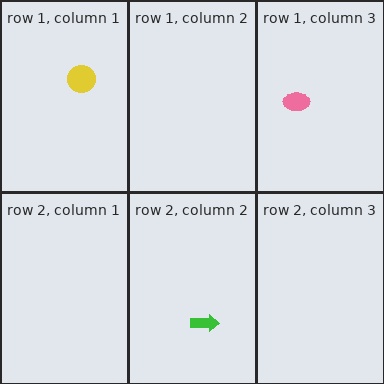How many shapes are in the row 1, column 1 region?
1.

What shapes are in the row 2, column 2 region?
The green arrow.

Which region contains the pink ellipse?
The row 1, column 3 region.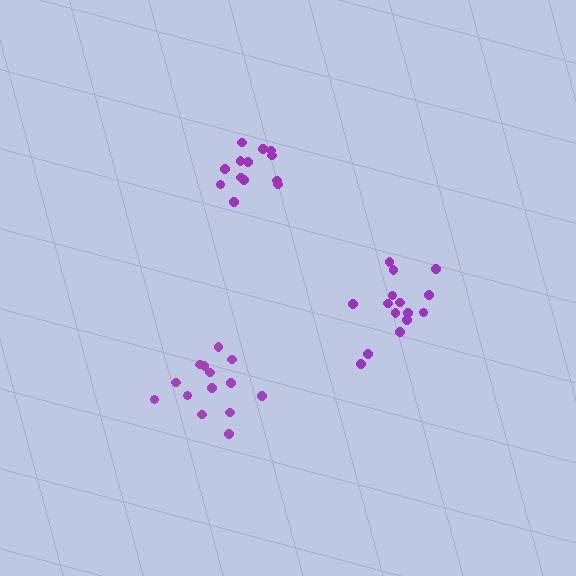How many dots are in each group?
Group 1: 14 dots, Group 2: 15 dots, Group 3: 13 dots (42 total).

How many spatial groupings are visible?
There are 3 spatial groupings.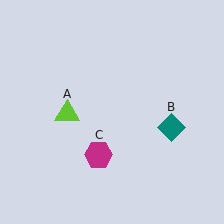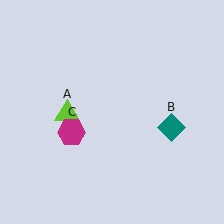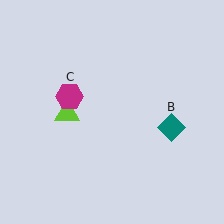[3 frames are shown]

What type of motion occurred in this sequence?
The magenta hexagon (object C) rotated clockwise around the center of the scene.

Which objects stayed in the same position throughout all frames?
Lime triangle (object A) and teal diamond (object B) remained stationary.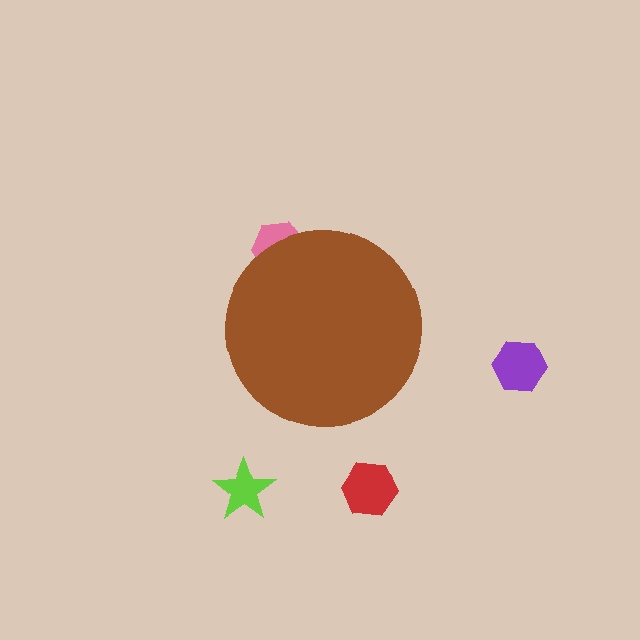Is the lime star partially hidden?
No, the lime star is fully visible.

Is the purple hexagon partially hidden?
No, the purple hexagon is fully visible.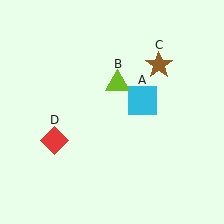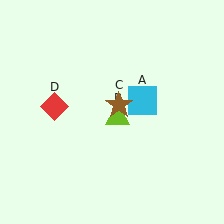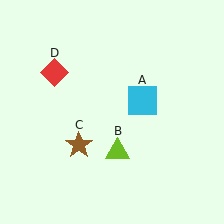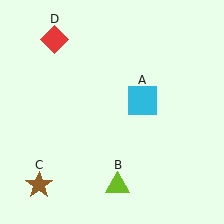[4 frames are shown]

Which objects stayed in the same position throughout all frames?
Cyan square (object A) remained stationary.